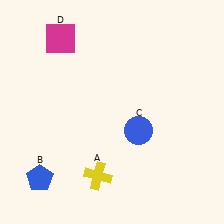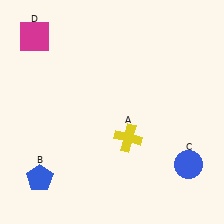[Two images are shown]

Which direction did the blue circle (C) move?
The blue circle (C) moved right.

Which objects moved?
The objects that moved are: the yellow cross (A), the blue circle (C), the magenta square (D).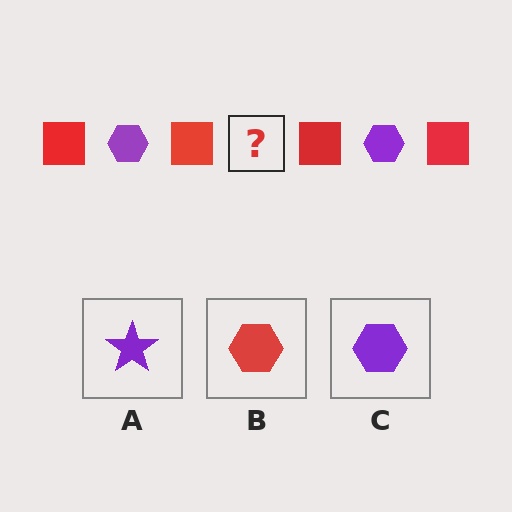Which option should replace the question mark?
Option C.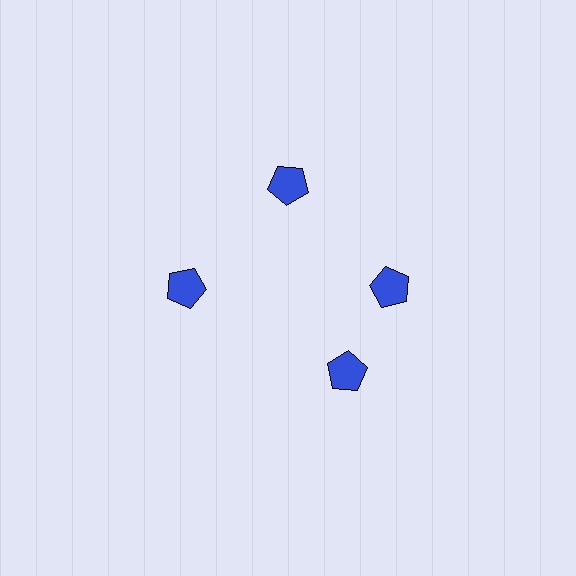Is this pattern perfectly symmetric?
No. The 4 blue pentagons are arranged in a ring, but one element near the 6 o'clock position is rotated out of alignment along the ring, breaking the 4-fold rotational symmetry.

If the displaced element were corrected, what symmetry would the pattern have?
It would have 4-fold rotational symmetry — the pattern would map onto itself every 90 degrees.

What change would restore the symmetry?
The symmetry would be restored by rotating it back into even spacing with its neighbors so that all 4 pentagons sit at equal angles and equal distance from the center.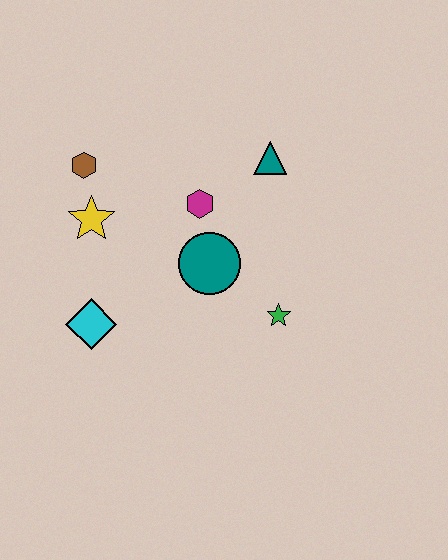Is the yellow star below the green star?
No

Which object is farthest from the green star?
The brown hexagon is farthest from the green star.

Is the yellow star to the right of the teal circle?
No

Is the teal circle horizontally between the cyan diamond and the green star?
Yes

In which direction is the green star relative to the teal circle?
The green star is to the right of the teal circle.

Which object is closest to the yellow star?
The brown hexagon is closest to the yellow star.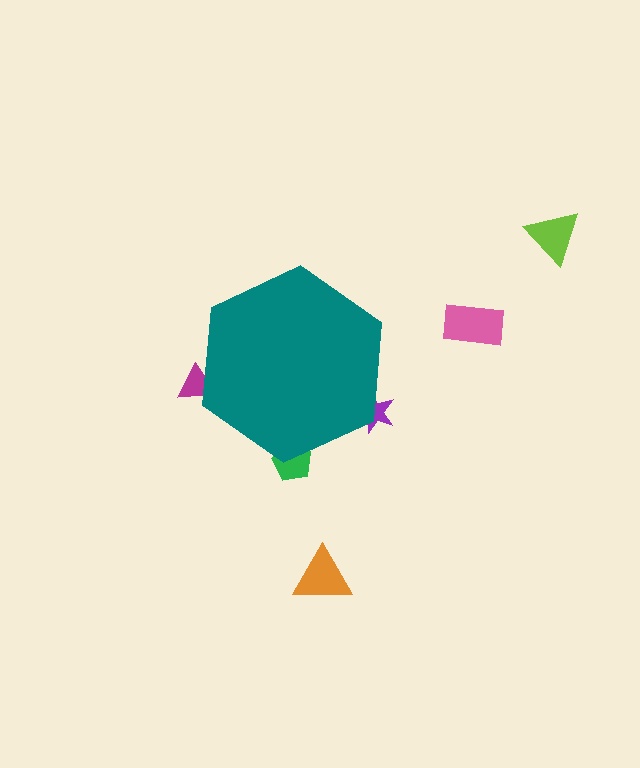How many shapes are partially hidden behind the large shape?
3 shapes are partially hidden.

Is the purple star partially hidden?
Yes, the purple star is partially hidden behind the teal hexagon.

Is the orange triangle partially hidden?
No, the orange triangle is fully visible.